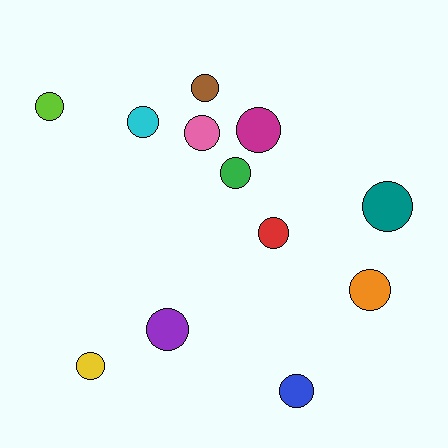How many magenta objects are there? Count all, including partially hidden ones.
There is 1 magenta object.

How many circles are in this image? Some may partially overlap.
There are 12 circles.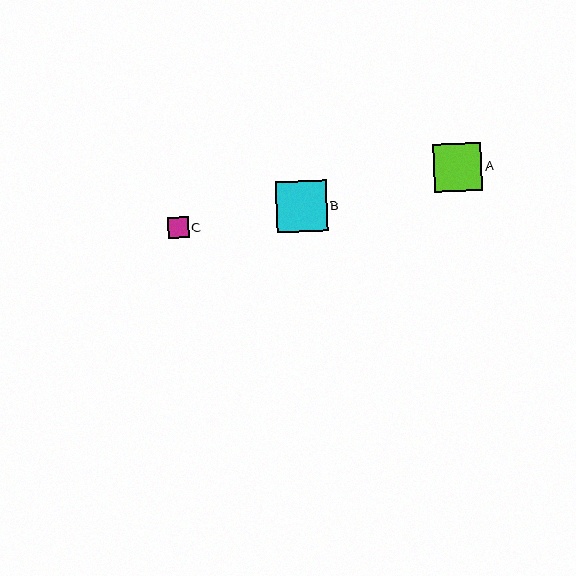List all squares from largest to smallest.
From largest to smallest: B, A, C.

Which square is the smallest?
Square C is the smallest with a size of approximately 21 pixels.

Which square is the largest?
Square B is the largest with a size of approximately 51 pixels.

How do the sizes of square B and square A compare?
Square B and square A are approximately the same size.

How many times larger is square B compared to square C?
Square B is approximately 2.5 times the size of square C.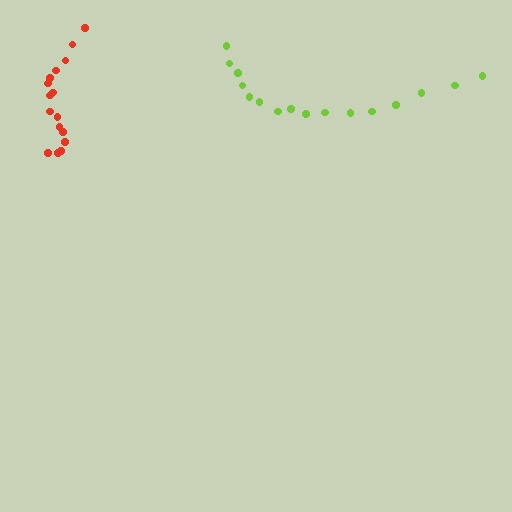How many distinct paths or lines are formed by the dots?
There are 2 distinct paths.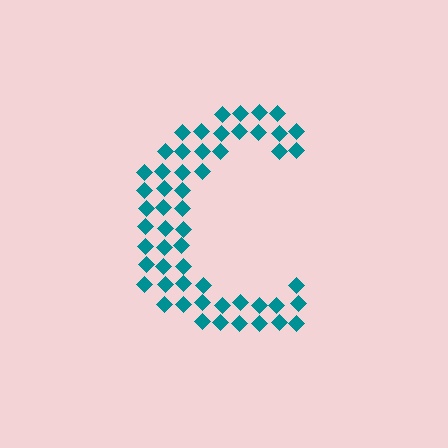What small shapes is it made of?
It is made of small diamonds.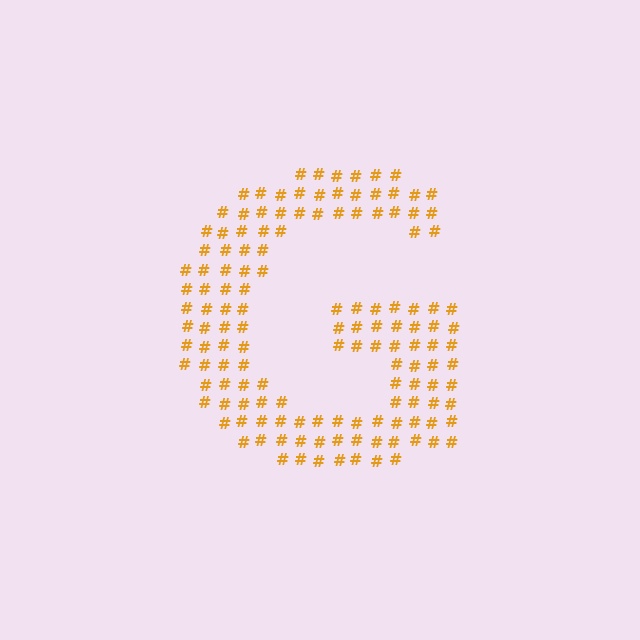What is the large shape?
The large shape is the letter G.